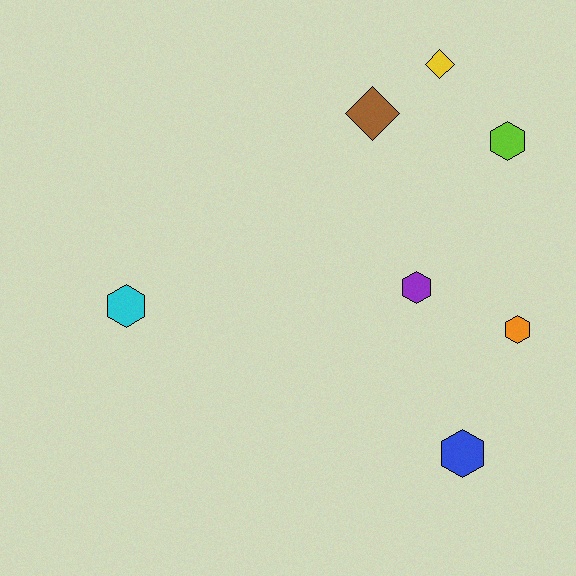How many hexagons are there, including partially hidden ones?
There are 5 hexagons.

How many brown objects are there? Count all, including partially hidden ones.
There is 1 brown object.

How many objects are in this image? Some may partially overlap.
There are 7 objects.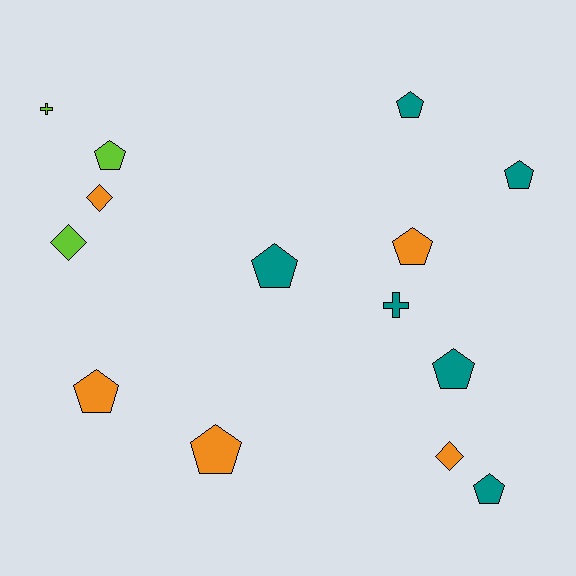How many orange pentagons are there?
There are 3 orange pentagons.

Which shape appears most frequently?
Pentagon, with 9 objects.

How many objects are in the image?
There are 14 objects.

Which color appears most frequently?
Teal, with 6 objects.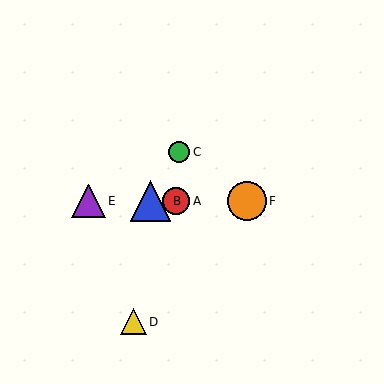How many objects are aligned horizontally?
4 objects (A, B, E, F) are aligned horizontally.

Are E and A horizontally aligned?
Yes, both are at y≈201.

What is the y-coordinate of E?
Object E is at y≈201.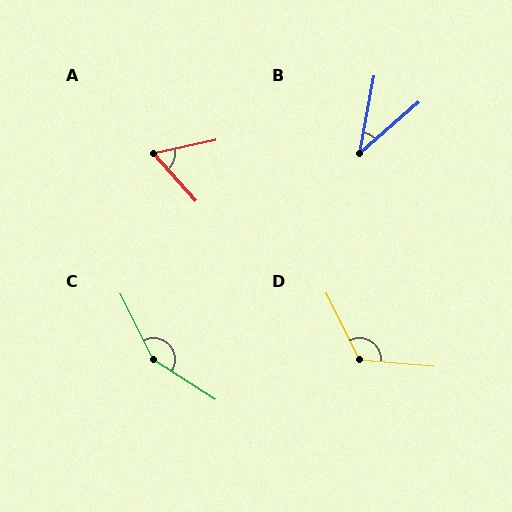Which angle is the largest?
C, at approximately 149 degrees.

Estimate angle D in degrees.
Approximately 121 degrees.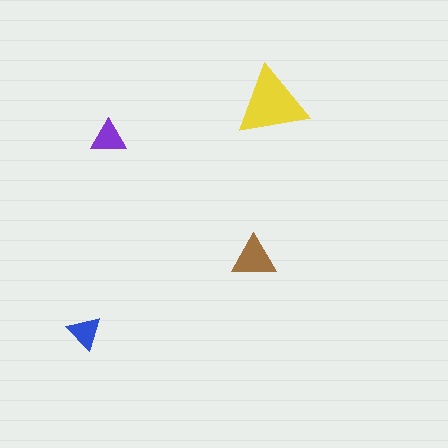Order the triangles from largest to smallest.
the yellow one, the brown one, the purple one, the blue one.